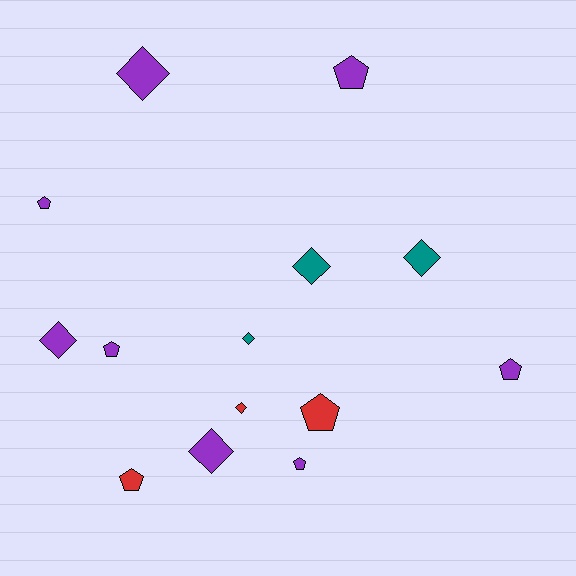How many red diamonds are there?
There is 1 red diamond.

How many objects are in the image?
There are 14 objects.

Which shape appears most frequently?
Diamond, with 7 objects.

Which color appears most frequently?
Purple, with 8 objects.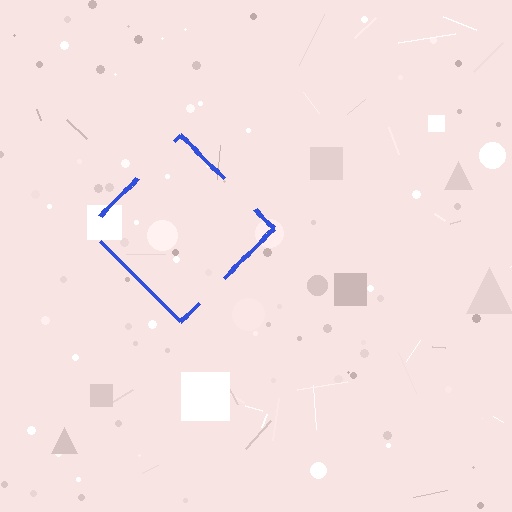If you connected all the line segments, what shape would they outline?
They would outline a diamond.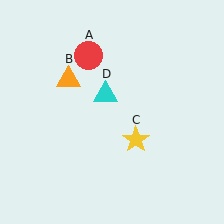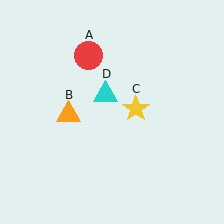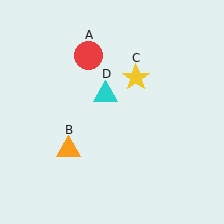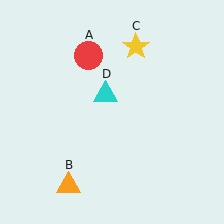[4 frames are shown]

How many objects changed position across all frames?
2 objects changed position: orange triangle (object B), yellow star (object C).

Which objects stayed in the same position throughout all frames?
Red circle (object A) and cyan triangle (object D) remained stationary.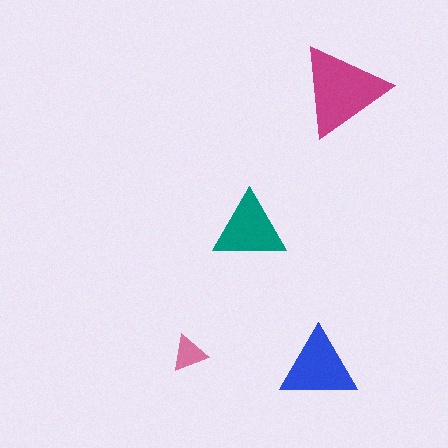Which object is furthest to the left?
The pink triangle is leftmost.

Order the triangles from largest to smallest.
the magenta one, the blue one, the teal one, the pink one.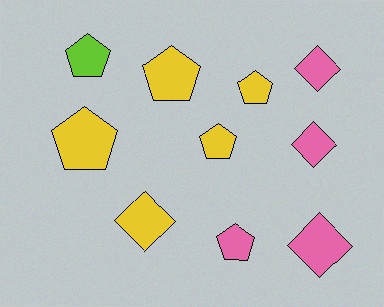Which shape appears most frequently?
Pentagon, with 6 objects.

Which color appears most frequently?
Yellow, with 5 objects.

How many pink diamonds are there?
There are 3 pink diamonds.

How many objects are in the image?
There are 10 objects.